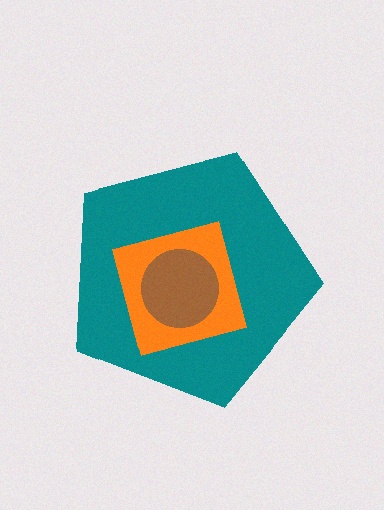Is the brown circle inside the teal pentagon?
Yes.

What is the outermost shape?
The teal pentagon.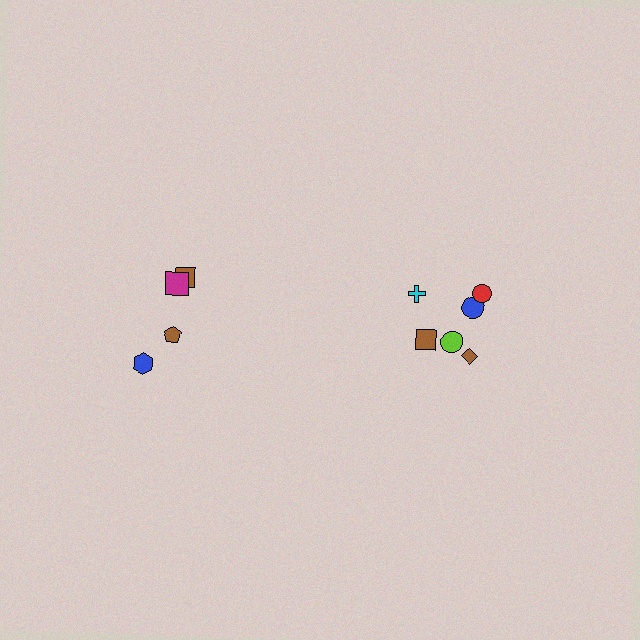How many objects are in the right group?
There are 6 objects.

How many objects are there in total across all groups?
There are 10 objects.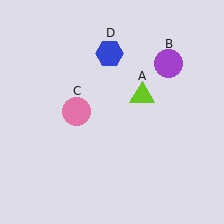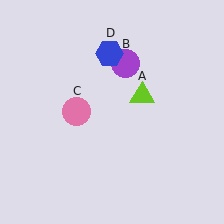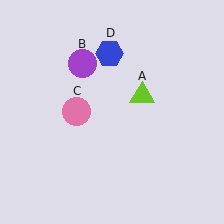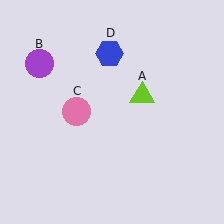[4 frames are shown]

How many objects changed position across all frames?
1 object changed position: purple circle (object B).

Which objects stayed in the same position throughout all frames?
Lime triangle (object A) and pink circle (object C) and blue hexagon (object D) remained stationary.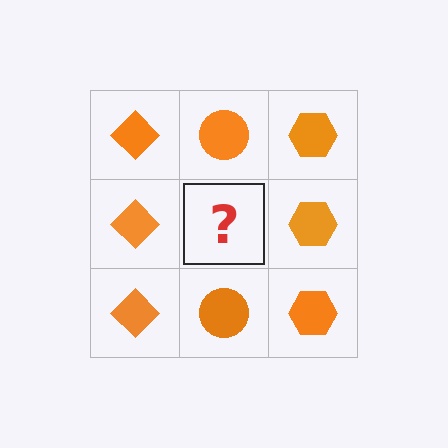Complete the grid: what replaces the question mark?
The question mark should be replaced with an orange circle.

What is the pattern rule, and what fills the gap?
The rule is that each column has a consistent shape. The gap should be filled with an orange circle.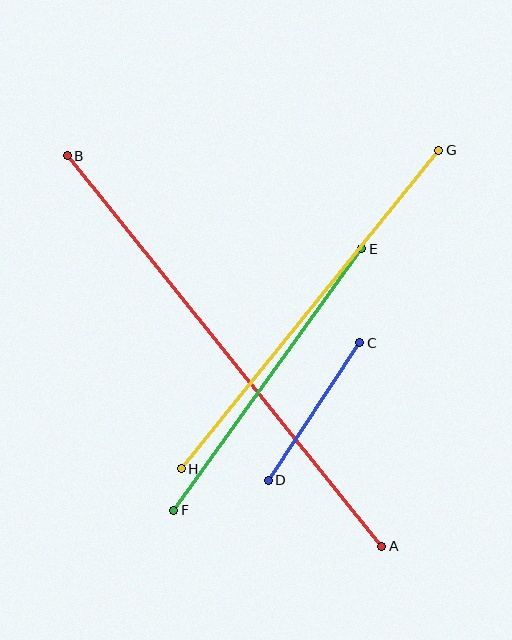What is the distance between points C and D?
The distance is approximately 165 pixels.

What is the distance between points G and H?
The distance is approximately 409 pixels.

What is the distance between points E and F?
The distance is approximately 322 pixels.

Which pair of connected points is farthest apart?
Points A and B are farthest apart.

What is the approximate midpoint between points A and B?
The midpoint is at approximately (224, 351) pixels.